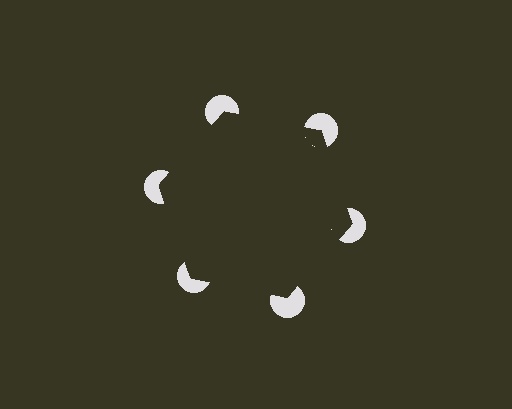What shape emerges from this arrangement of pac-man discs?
An illusory hexagon — its edges are inferred from the aligned wedge cuts in the pac-man discs, not physically drawn.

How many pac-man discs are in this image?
There are 6 — one at each vertex of the illusory hexagon.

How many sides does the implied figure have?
6 sides.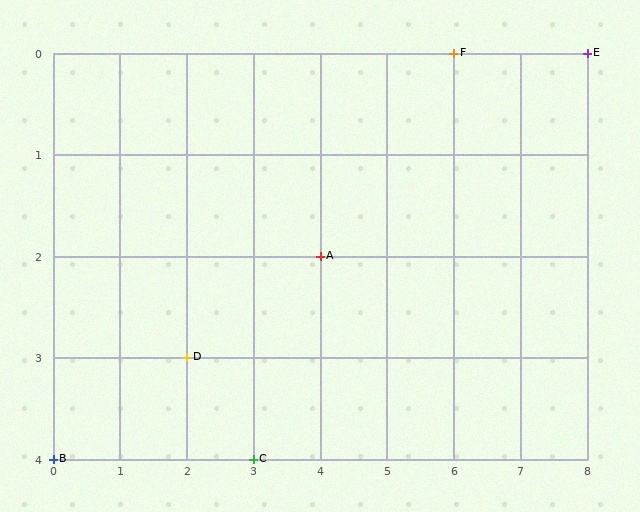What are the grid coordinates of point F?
Point F is at grid coordinates (6, 0).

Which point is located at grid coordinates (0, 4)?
Point B is at (0, 4).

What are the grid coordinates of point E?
Point E is at grid coordinates (8, 0).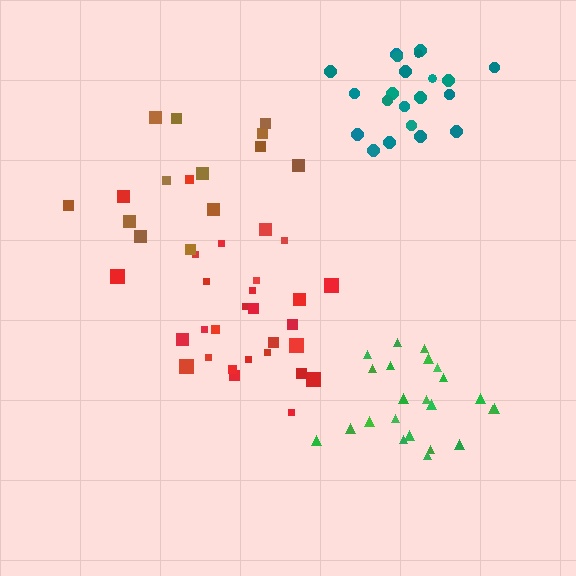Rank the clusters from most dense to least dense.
green, teal, red, brown.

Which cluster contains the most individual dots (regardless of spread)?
Red (29).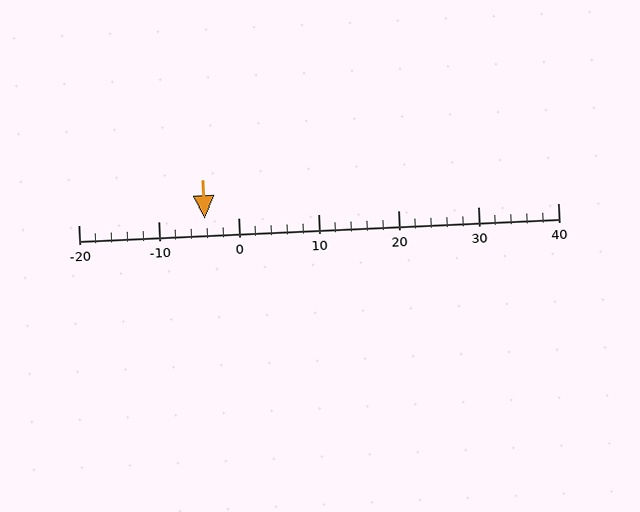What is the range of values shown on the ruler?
The ruler shows values from -20 to 40.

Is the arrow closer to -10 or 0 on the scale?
The arrow is closer to 0.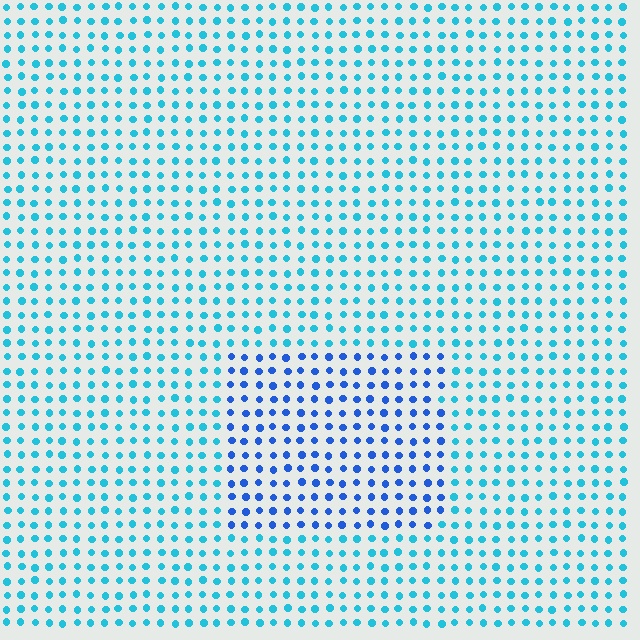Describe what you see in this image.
The image is filled with small cyan elements in a uniform arrangement. A rectangle-shaped region is visible where the elements are tinted to a slightly different hue, forming a subtle color boundary.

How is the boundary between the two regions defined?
The boundary is defined purely by a slight shift in hue (about 33 degrees). Spacing, size, and orientation are identical on both sides.